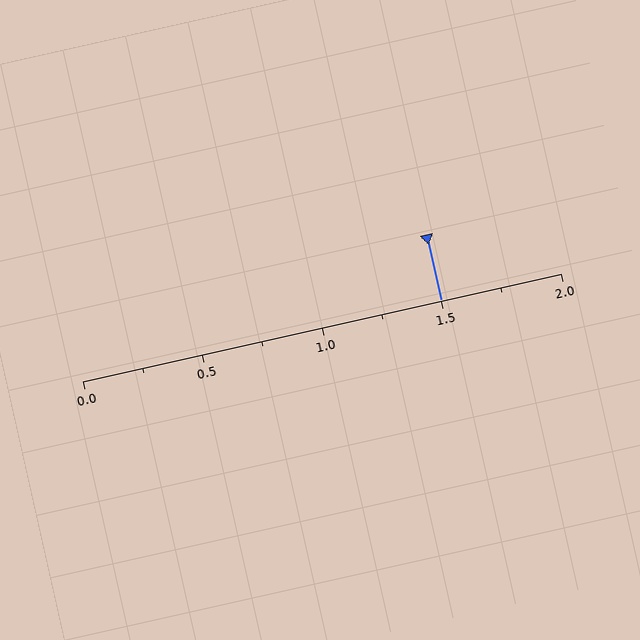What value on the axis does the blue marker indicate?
The marker indicates approximately 1.5.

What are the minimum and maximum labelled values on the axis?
The axis runs from 0.0 to 2.0.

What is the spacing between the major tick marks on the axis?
The major ticks are spaced 0.5 apart.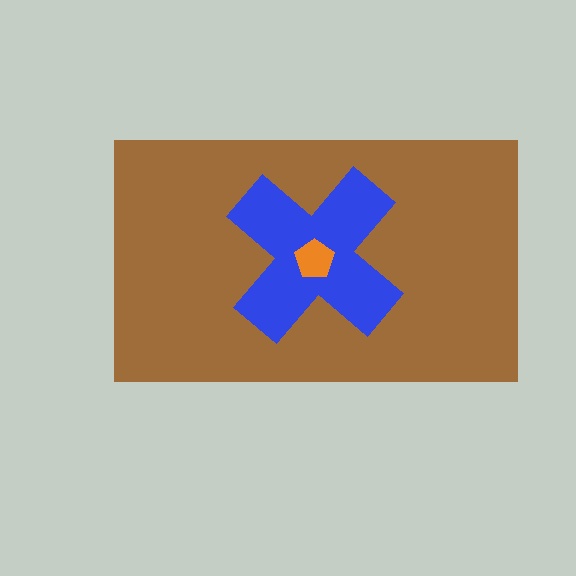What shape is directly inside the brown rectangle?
The blue cross.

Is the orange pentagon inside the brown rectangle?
Yes.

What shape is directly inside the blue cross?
The orange pentagon.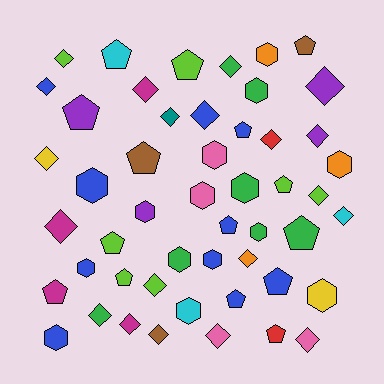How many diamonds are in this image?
There are 20 diamonds.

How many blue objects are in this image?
There are 10 blue objects.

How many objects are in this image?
There are 50 objects.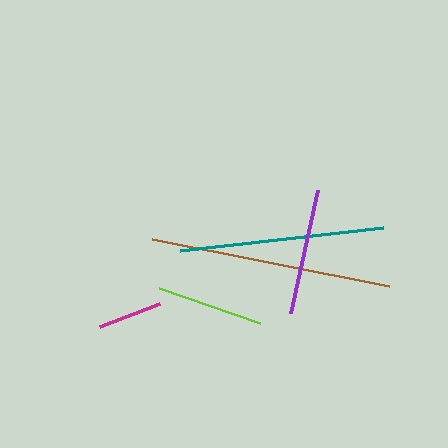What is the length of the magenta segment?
The magenta segment is approximately 64 pixels long.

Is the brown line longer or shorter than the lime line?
The brown line is longer than the lime line.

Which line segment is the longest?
The brown line is the longest at approximately 242 pixels.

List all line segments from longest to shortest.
From longest to shortest: brown, teal, purple, lime, magenta.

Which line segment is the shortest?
The magenta line is the shortest at approximately 64 pixels.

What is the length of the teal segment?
The teal segment is approximately 204 pixels long.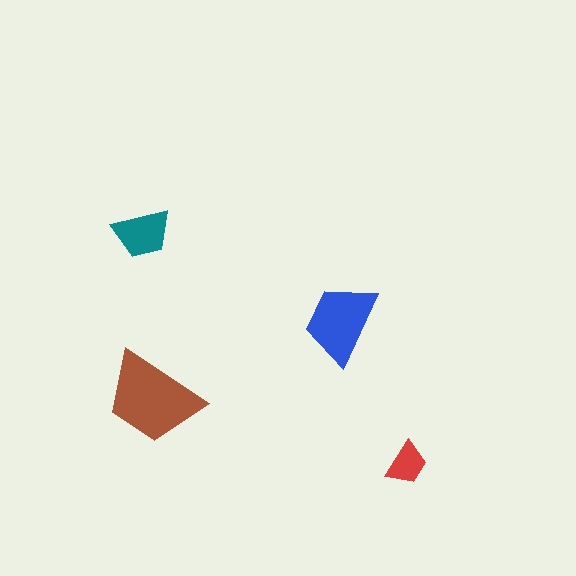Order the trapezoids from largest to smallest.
the brown one, the blue one, the teal one, the red one.